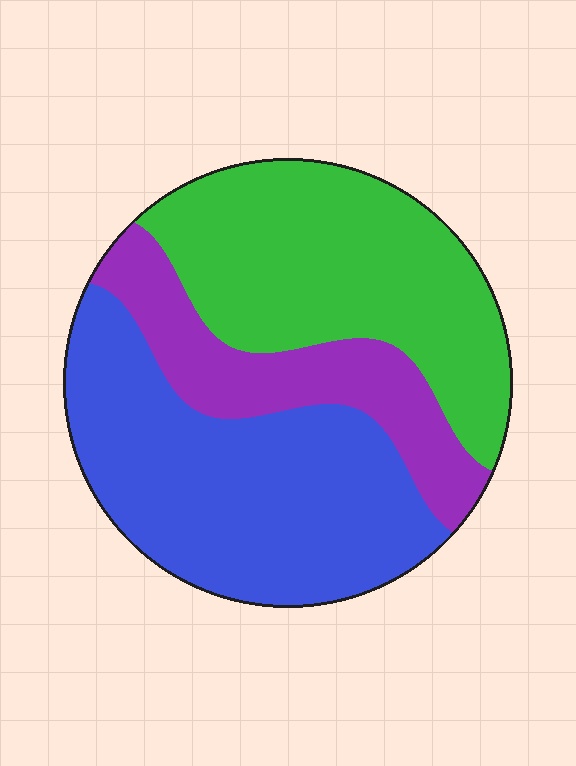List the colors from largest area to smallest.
From largest to smallest: blue, green, purple.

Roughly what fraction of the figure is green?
Green covers around 40% of the figure.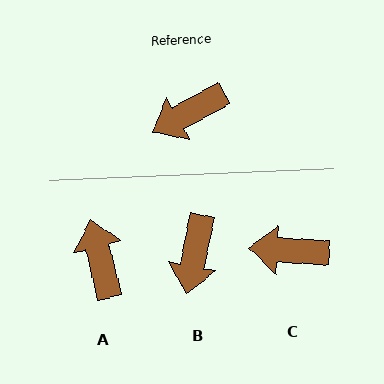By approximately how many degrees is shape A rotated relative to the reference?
Approximately 105 degrees clockwise.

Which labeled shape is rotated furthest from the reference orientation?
A, about 105 degrees away.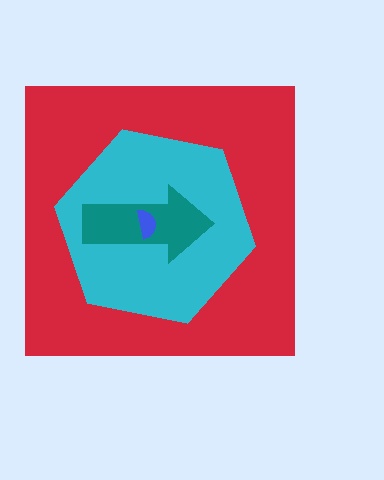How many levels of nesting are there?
4.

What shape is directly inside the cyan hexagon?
The teal arrow.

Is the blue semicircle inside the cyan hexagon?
Yes.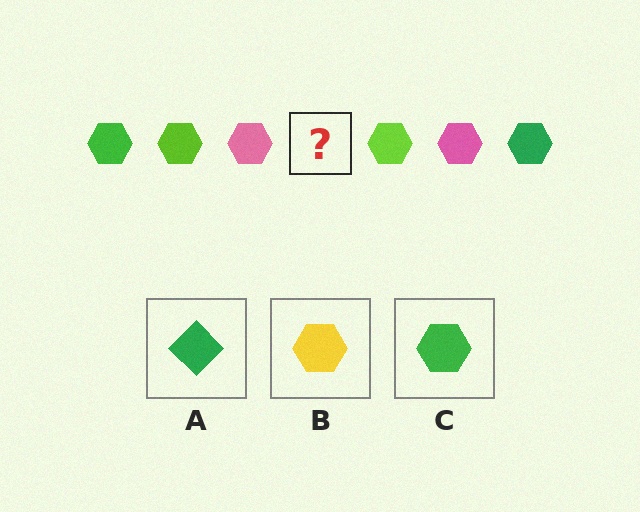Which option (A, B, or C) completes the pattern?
C.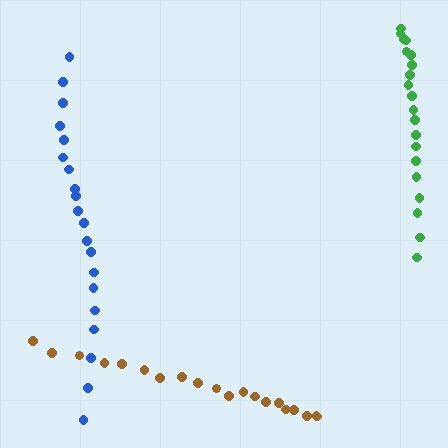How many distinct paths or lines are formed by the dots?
There are 3 distinct paths.